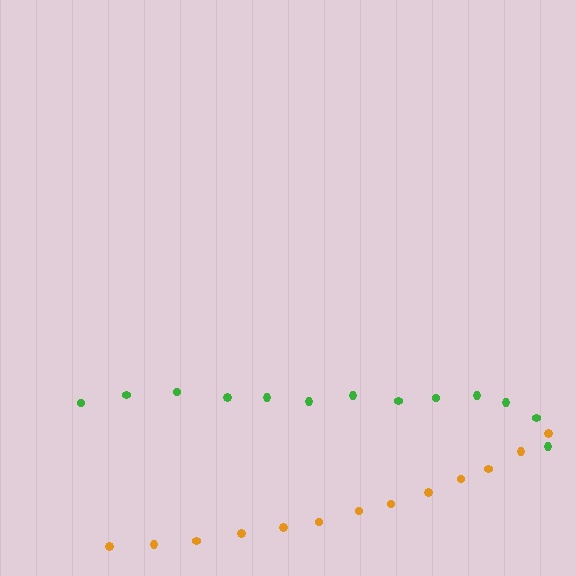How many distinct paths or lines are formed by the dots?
There are 2 distinct paths.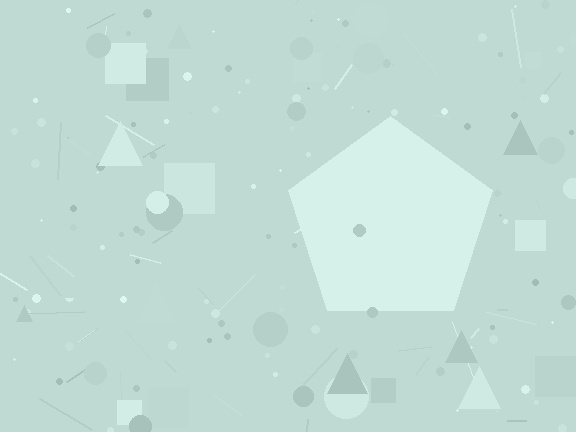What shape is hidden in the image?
A pentagon is hidden in the image.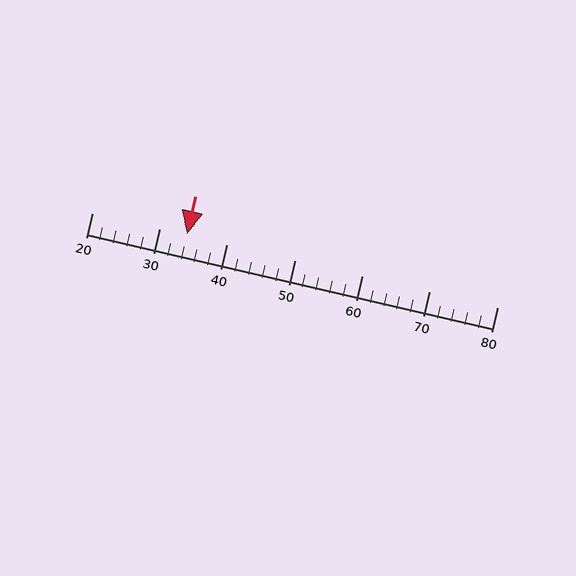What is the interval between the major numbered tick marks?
The major tick marks are spaced 10 units apart.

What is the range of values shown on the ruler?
The ruler shows values from 20 to 80.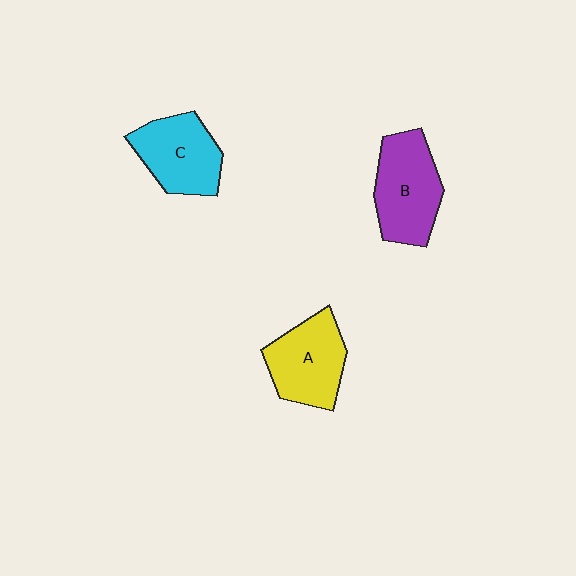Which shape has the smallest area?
Shape C (cyan).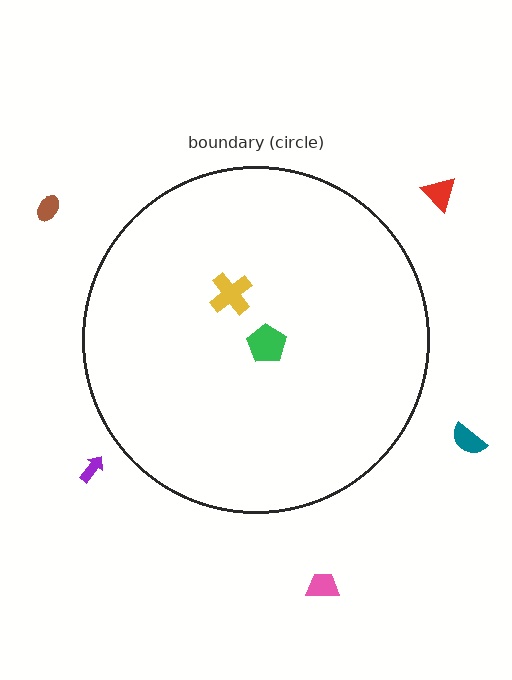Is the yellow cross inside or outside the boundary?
Inside.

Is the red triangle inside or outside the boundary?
Outside.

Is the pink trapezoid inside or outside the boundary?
Outside.